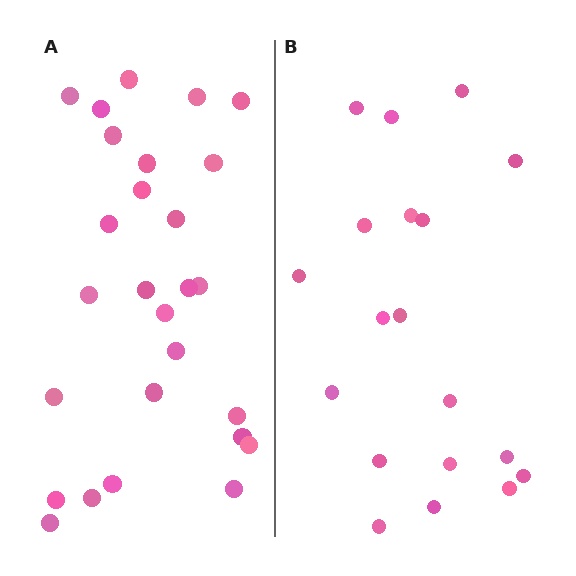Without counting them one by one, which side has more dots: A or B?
Region A (the left region) has more dots.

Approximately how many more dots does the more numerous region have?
Region A has roughly 8 or so more dots than region B.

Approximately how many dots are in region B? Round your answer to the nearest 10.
About 20 dots. (The exact count is 19, which rounds to 20.)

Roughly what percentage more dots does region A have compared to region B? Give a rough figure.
About 40% more.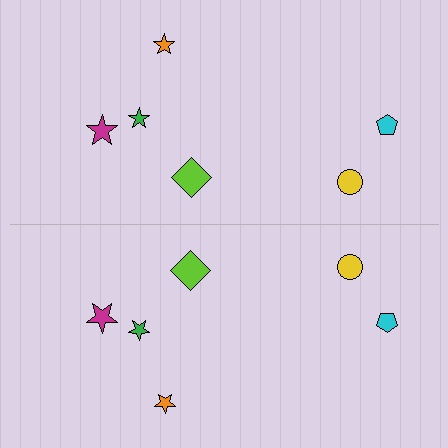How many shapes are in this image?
There are 12 shapes in this image.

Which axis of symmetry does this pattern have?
The pattern has a horizontal axis of symmetry running through the center of the image.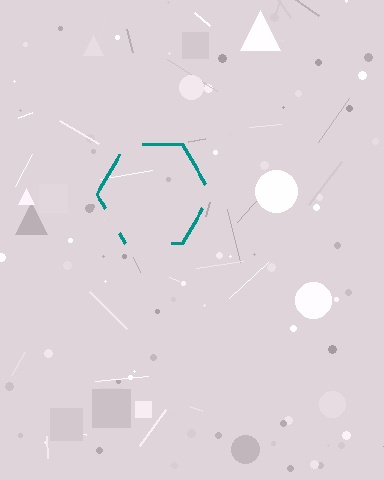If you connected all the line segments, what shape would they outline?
They would outline a hexagon.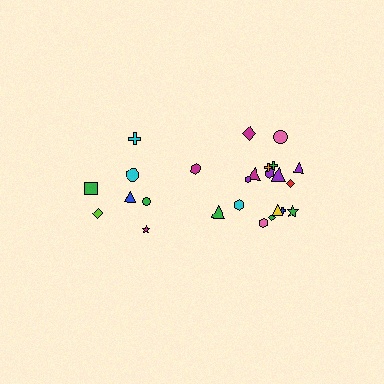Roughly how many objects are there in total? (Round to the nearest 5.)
Roughly 25 objects in total.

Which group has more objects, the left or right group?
The right group.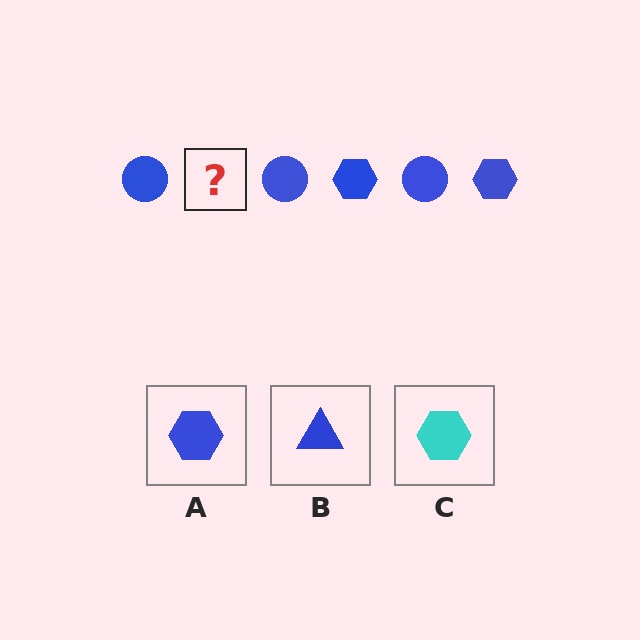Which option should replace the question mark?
Option A.